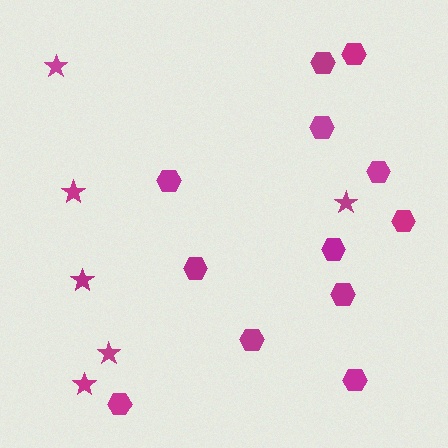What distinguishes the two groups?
There are 2 groups: one group of stars (6) and one group of hexagons (12).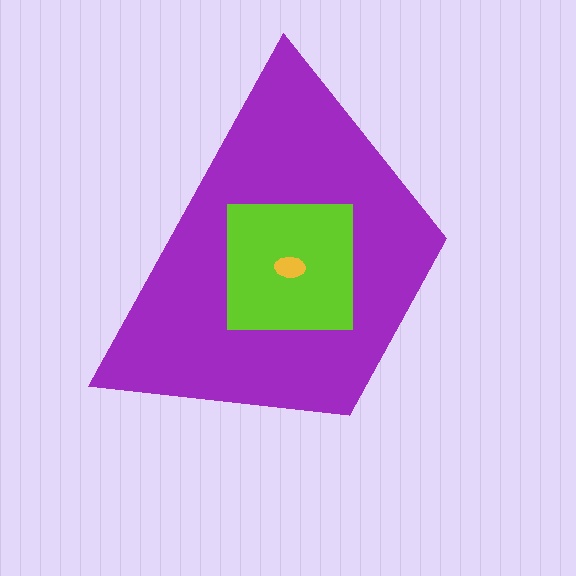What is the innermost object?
The yellow ellipse.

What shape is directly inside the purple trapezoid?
The lime square.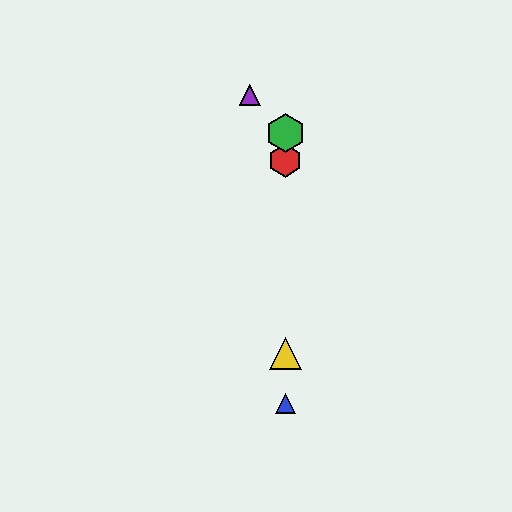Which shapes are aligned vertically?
The red hexagon, the blue triangle, the green hexagon, the yellow triangle are aligned vertically.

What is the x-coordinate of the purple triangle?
The purple triangle is at x≈250.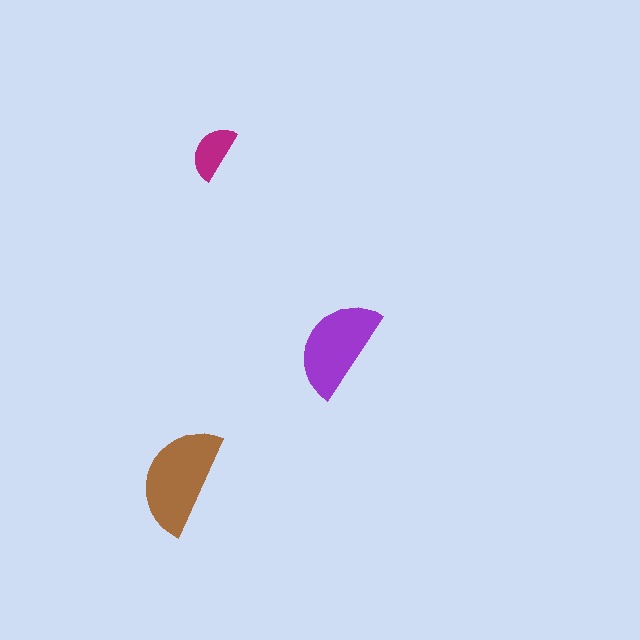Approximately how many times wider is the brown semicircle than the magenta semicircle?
About 2 times wider.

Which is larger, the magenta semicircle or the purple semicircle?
The purple one.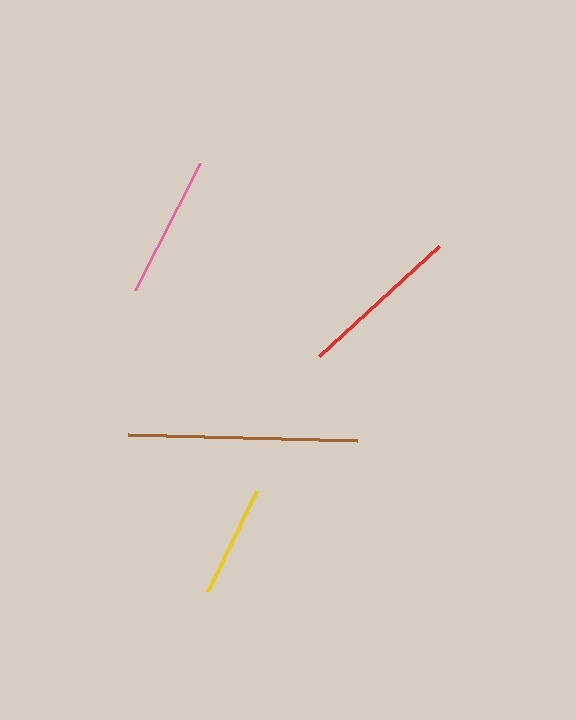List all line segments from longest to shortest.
From longest to shortest: brown, red, pink, yellow.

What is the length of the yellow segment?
The yellow segment is approximately 112 pixels long.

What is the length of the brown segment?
The brown segment is approximately 229 pixels long.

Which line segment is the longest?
The brown line is the longest at approximately 229 pixels.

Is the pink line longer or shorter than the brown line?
The brown line is longer than the pink line.